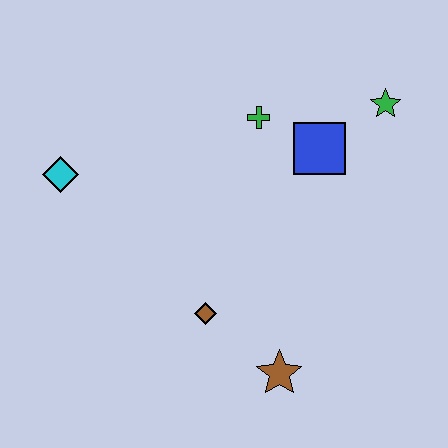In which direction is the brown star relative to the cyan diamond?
The brown star is to the right of the cyan diamond.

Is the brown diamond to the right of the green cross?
No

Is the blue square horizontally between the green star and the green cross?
Yes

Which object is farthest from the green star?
The cyan diamond is farthest from the green star.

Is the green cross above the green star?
No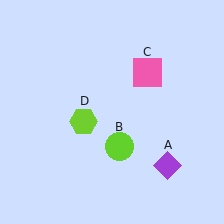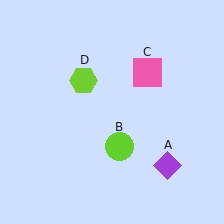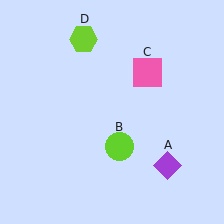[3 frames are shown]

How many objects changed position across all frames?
1 object changed position: lime hexagon (object D).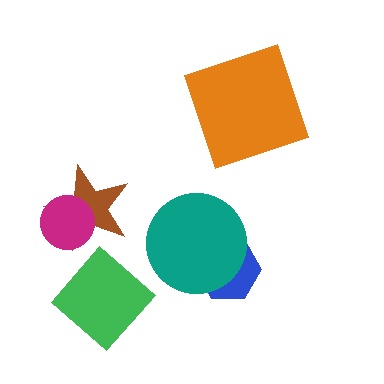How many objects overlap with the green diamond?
0 objects overlap with the green diamond.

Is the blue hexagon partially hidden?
Yes, it is partially covered by another shape.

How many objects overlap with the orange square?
0 objects overlap with the orange square.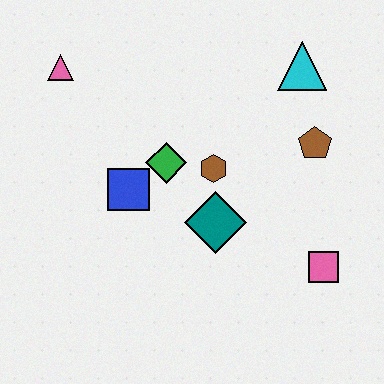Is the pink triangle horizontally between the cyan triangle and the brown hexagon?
No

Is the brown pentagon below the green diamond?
No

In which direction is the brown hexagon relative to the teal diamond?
The brown hexagon is above the teal diamond.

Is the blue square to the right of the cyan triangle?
No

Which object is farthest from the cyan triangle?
The pink triangle is farthest from the cyan triangle.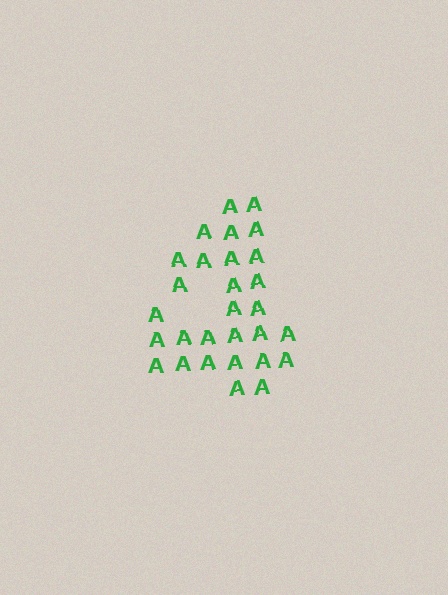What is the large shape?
The large shape is the digit 4.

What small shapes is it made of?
It is made of small letter A's.